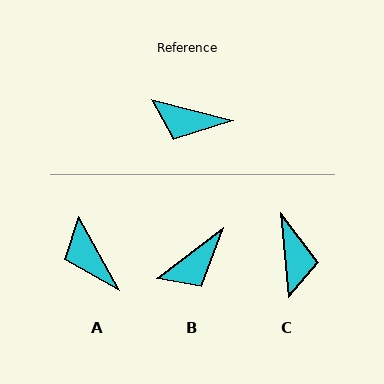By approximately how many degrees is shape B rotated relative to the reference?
Approximately 52 degrees counter-clockwise.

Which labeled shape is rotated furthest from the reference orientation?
C, about 110 degrees away.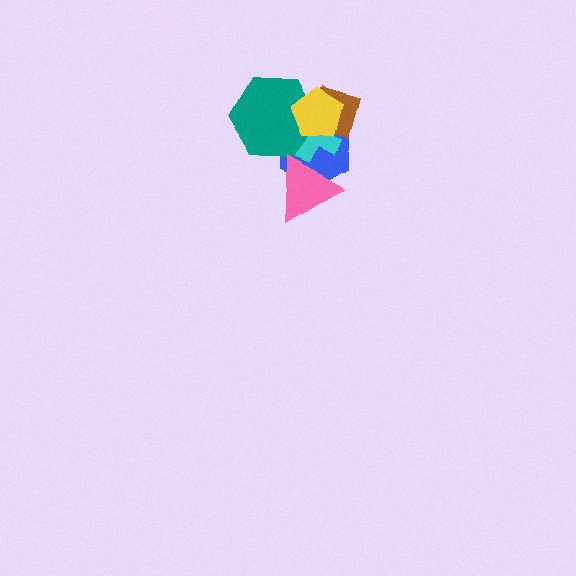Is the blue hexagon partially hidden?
Yes, it is partially covered by another shape.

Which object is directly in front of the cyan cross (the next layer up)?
The brown diamond is directly in front of the cyan cross.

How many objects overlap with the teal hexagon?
4 objects overlap with the teal hexagon.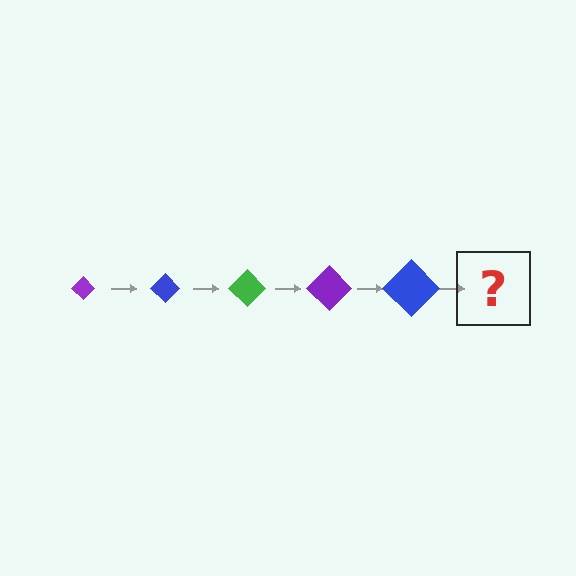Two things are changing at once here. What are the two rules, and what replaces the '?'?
The two rules are that the diamond grows larger each step and the color cycles through purple, blue, and green. The '?' should be a green diamond, larger than the previous one.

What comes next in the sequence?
The next element should be a green diamond, larger than the previous one.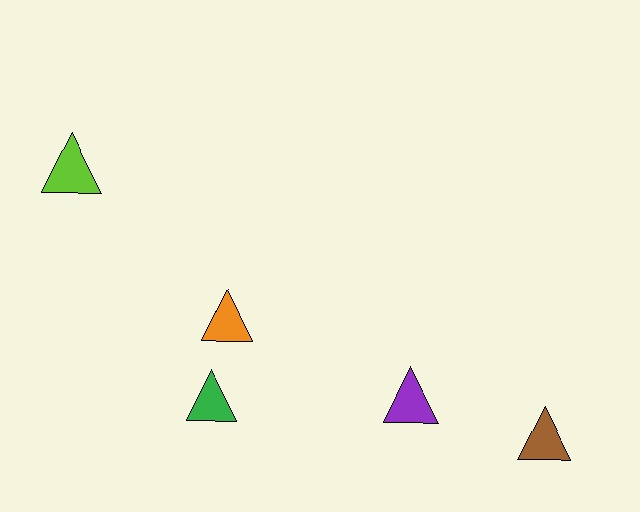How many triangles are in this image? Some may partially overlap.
There are 5 triangles.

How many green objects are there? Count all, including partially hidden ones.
There is 1 green object.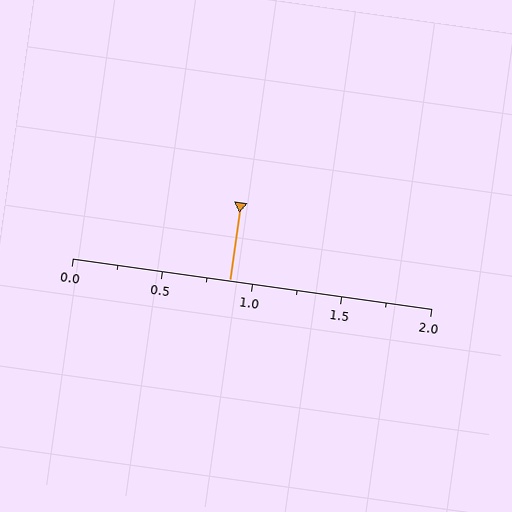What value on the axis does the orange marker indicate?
The marker indicates approximately 0.88.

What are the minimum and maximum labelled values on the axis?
The axis runs from 0.0 to 2.0.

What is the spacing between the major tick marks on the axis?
The major ticks are spaced 0.5 apart.